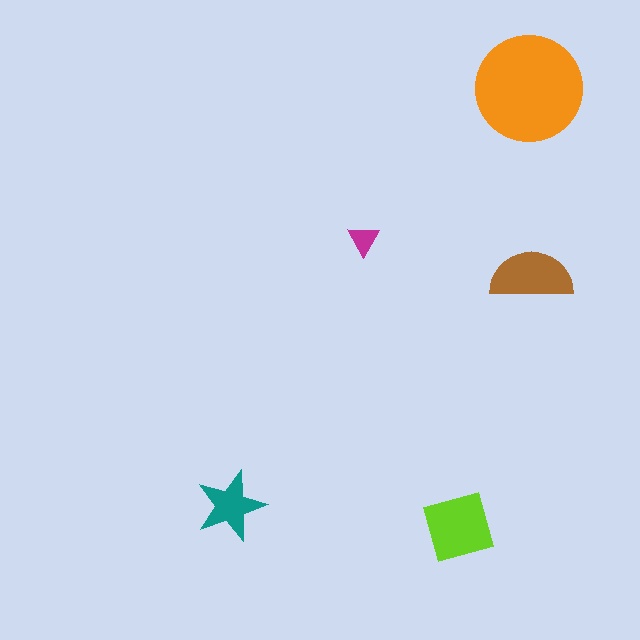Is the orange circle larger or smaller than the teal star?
Larger.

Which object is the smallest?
The magenta triangle.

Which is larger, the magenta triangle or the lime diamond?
The lime diamond.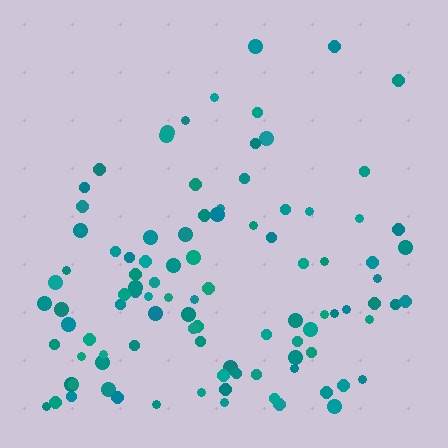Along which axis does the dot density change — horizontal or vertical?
Vertical.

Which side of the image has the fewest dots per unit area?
The top.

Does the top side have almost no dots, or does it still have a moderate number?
Still a moderate number, just noticeably fewer than the bottom.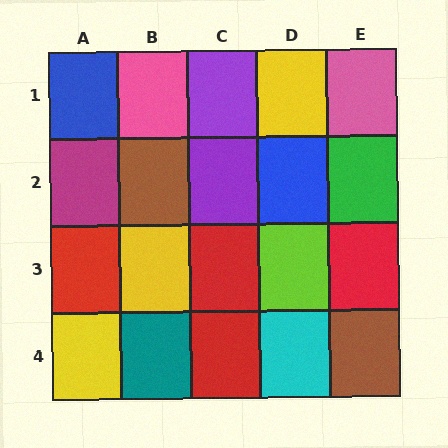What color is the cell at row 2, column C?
Purple.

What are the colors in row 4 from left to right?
Yellow, teal, red, cyan, brown.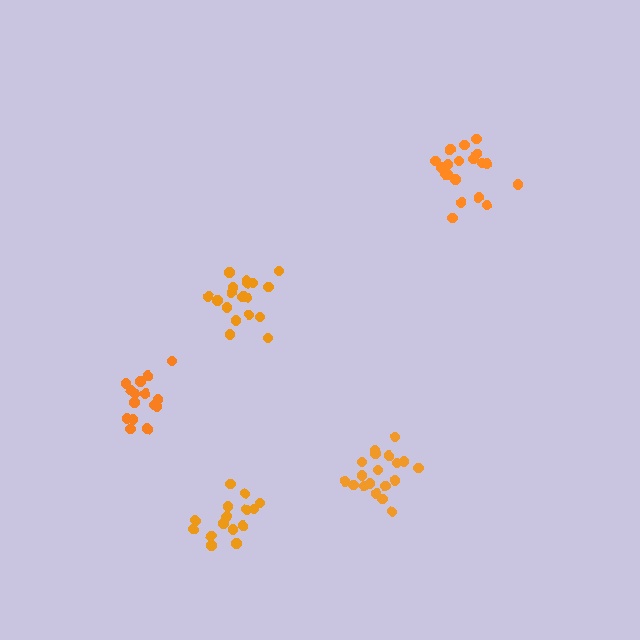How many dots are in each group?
Group 1: 19 dots, Group 2: 15 dots, Group 3: 19 dots, Group 4: 18 dots, Group 5: 16 dots (87 total).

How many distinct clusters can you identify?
There are 5 distinct clusters.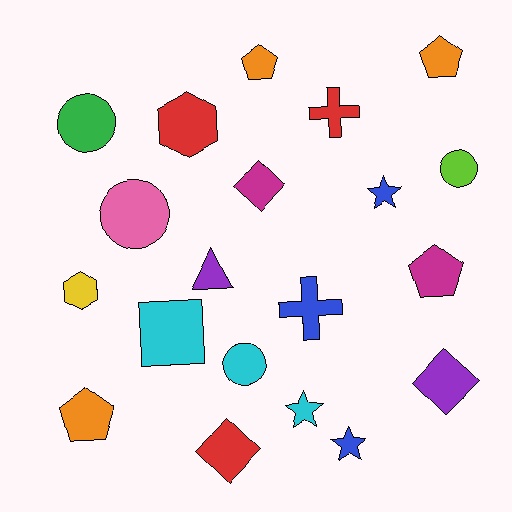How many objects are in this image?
There are 20 objects.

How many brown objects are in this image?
There are no brown objects.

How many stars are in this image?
There are 3 stars.